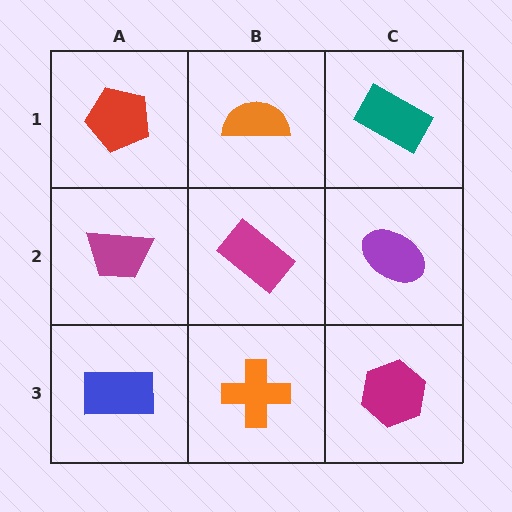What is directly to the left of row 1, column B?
A red pentagon.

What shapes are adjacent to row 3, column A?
A magenta trapezoid (row 2, column A), an orange cross (row 3, column B).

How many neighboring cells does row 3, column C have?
2.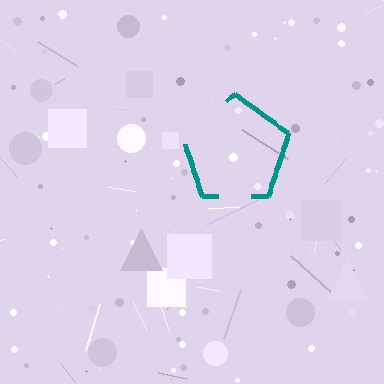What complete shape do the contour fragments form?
The contour fragments form a pentagon.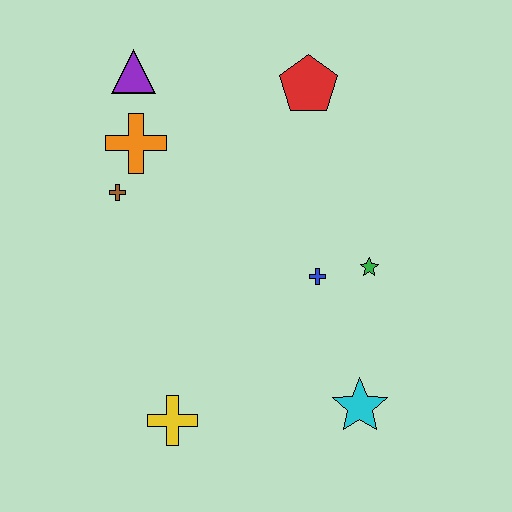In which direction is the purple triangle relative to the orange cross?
The purple triangle is above the orange cross.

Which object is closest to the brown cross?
The orange cross is closest to the brown cross.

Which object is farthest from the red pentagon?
The yellow cross is farthest from the red pentagon.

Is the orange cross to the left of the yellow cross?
Yes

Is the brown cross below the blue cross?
No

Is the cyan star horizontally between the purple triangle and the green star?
Yes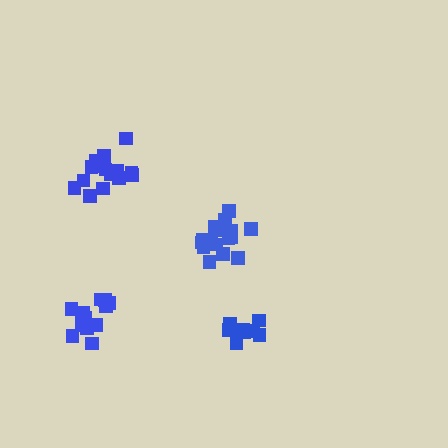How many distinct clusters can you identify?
There are 4 distinct clusters.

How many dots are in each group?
Group 1: 11 dots, Group 2: 16 dots, Group 3: 15 dots, Group 4: 16 dots (58 total).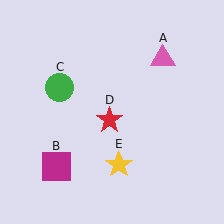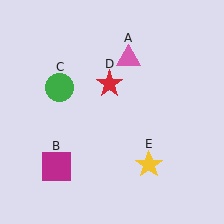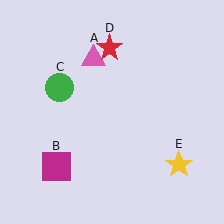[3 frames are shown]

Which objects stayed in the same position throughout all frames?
Magenta square (object B) and green circle (object C) remained stationary.